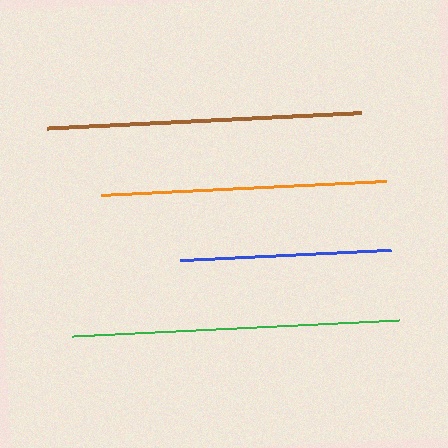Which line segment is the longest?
The green line is the longest at approximately 327 pixels.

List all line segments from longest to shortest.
From longest to shortest: green, brown, orange, blue.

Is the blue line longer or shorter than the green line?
The green line is longer than the blue line.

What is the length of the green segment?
The green segment is approximately 327 pixels long.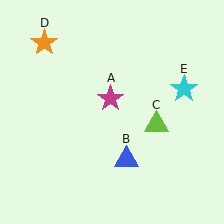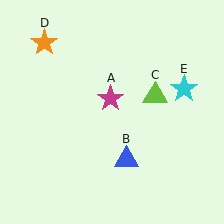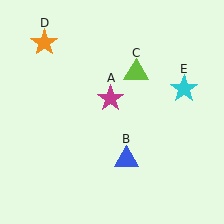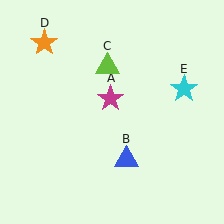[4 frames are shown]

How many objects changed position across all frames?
1 object changed position: lime triangle (object C).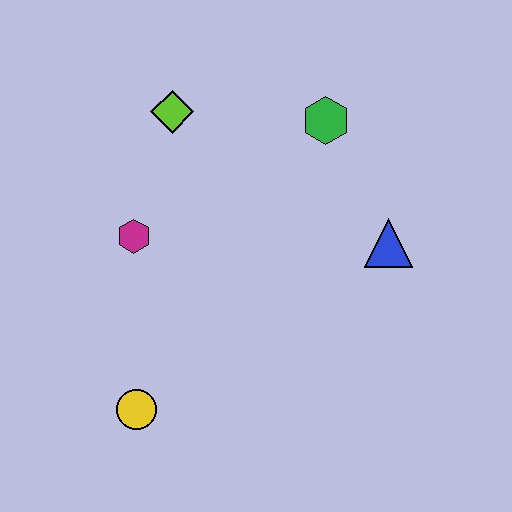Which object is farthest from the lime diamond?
The yellow circle is farthest from the lime diamond.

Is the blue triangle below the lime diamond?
Yes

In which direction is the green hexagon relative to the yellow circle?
The green hexagon is above the yellow circle.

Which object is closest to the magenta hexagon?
The lime diamond is closest to the magenta hexagon.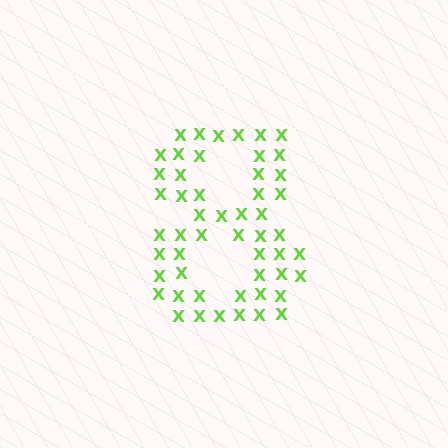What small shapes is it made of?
It is made of small letter X's.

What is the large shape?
The large shape is the digit 8.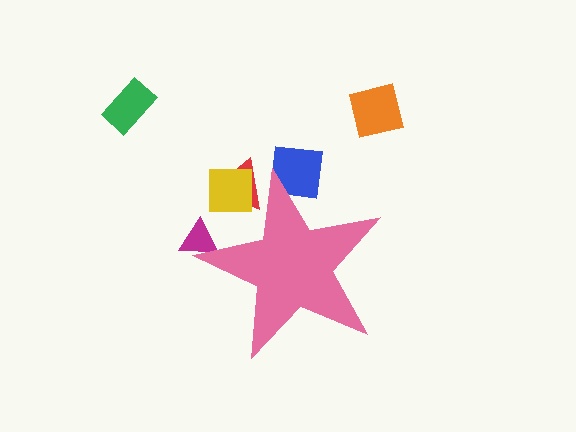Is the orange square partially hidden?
No, the orange square is fully visible.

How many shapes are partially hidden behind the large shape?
4 shapes are partially hidden.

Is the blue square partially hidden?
Yes, the blue square is partially hidden behind the pink star.